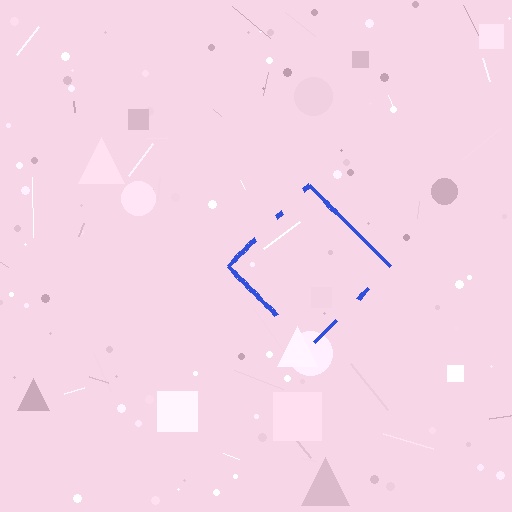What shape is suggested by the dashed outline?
The dashed outline suggests a diamond.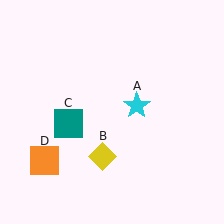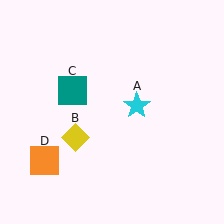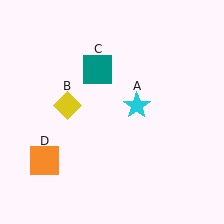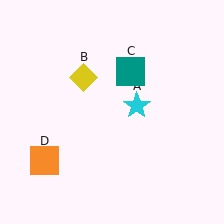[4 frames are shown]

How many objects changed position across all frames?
2 objects changed position: yellow diamond (object B), teal square (object C).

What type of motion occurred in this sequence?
The yellow diamond (object B), teal square (object C) rotated clockwise around the center of the scene.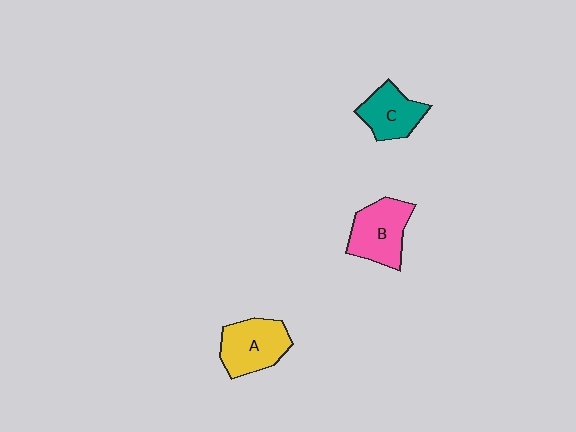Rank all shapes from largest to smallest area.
From largest to smallest: B (pink), A (yellow), C (teal).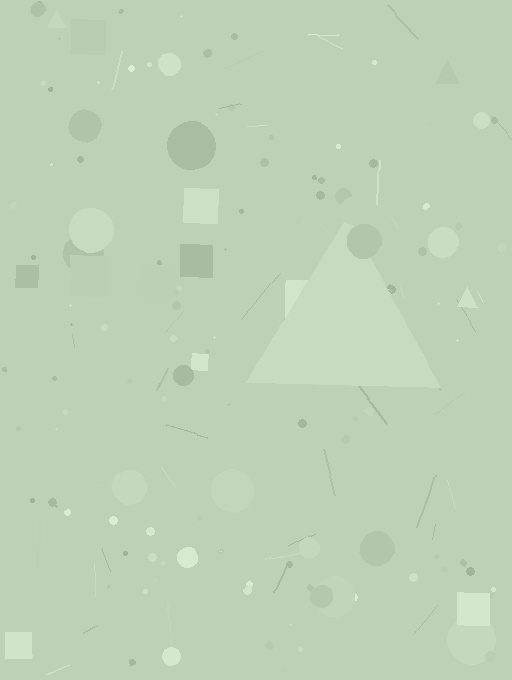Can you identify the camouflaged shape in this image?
The camouflaged shape is a triangle.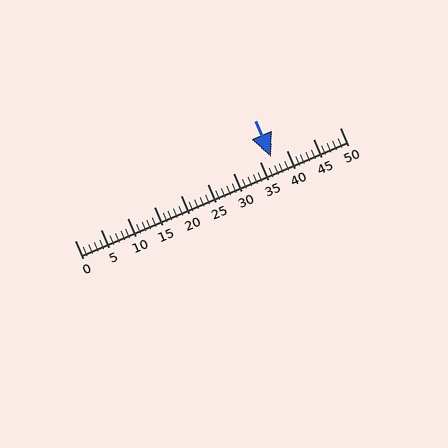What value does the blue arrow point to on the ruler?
The blue arrow points to approximately 37.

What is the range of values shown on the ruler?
The ruler shows values from 0 to 50.